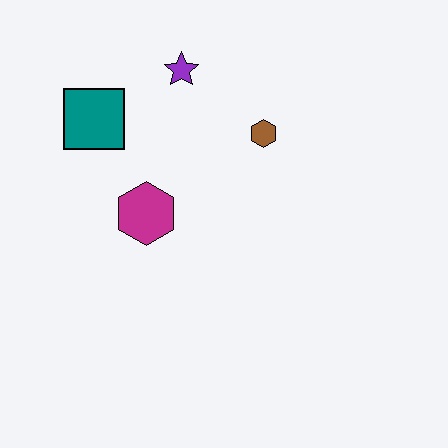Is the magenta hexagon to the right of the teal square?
Yes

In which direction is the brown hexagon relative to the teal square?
The brown hexagon is to the right of the teal square.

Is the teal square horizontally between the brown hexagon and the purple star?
No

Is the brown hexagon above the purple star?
No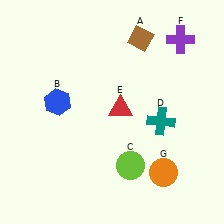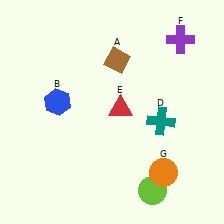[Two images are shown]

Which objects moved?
The objects that moved are: the brown diamond (A), the lime circle (C).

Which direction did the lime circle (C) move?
The lime circle (C) moved down.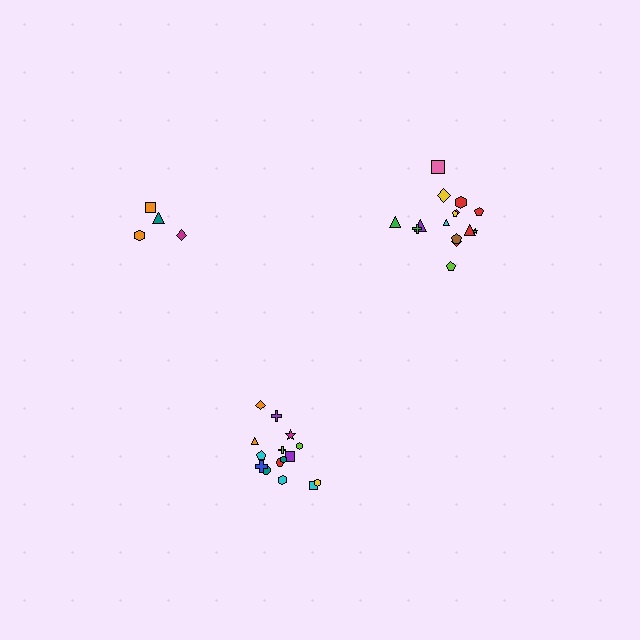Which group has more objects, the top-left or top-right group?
The top-right group.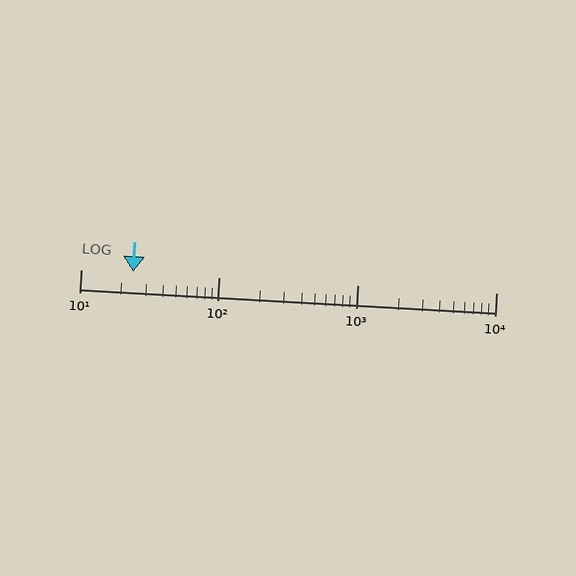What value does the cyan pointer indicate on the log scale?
The pointer indicates approximately 24.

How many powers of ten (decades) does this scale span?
The scale spans 3 decades, from 10 to 10000.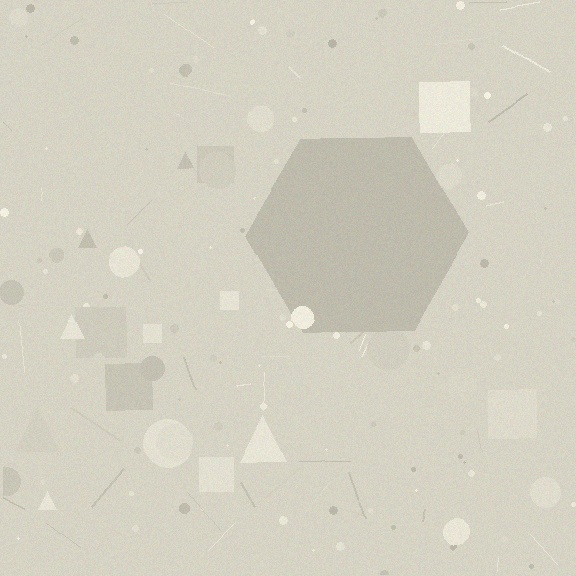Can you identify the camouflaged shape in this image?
The camouflaged shape is a hexagon.